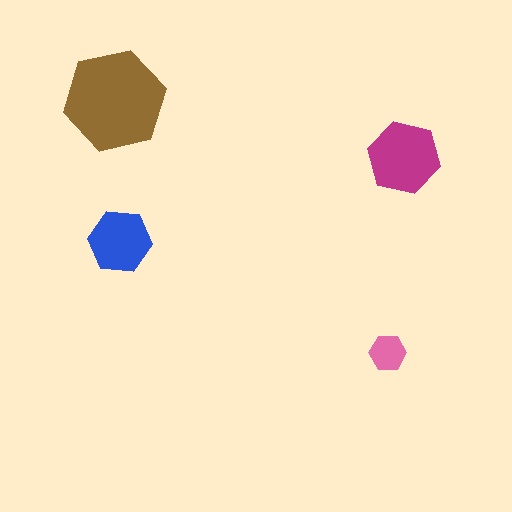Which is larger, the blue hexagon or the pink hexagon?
The blue one.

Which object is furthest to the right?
The magenta hexagon is rightmost.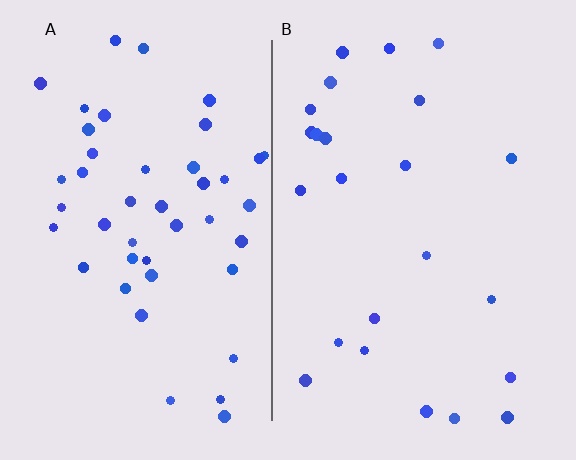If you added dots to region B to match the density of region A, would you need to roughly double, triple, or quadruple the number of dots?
Approximately double.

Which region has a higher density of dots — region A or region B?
A (the left).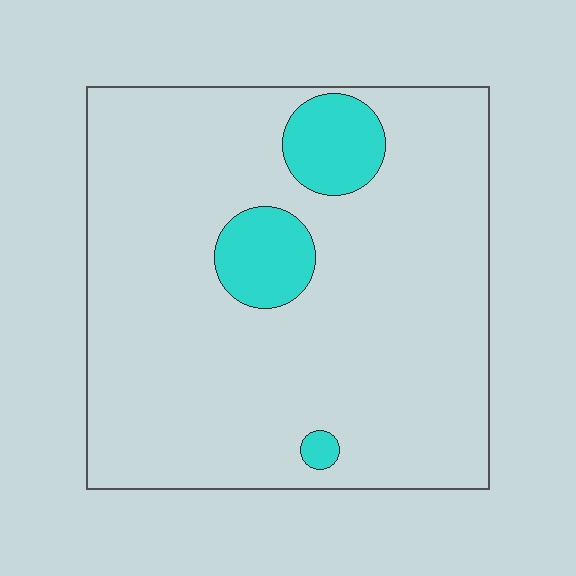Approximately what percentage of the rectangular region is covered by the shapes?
Approximately 10%.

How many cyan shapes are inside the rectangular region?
3.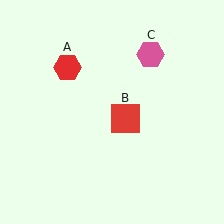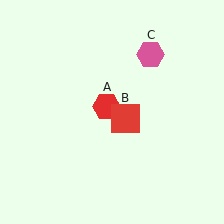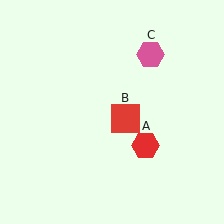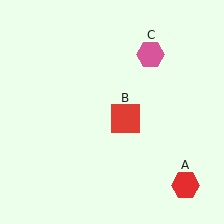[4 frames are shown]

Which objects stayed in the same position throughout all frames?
Red square (object B) and pink hexagon (object C) remained stationary.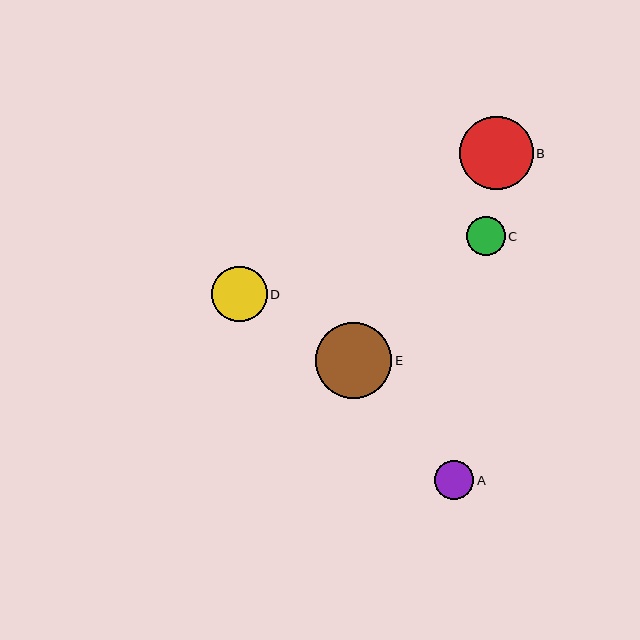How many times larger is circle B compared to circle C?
Circle B is approximately 1.9 times the size of circle C.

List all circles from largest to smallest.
From largest to smallest: E, B, D, A, C.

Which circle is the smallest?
Circle C is the smallest with a size of approximately 39 pixels.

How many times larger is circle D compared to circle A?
Circle D is approximately 1.4 times the size of circle A.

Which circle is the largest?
Circle E is the largest with a size of approximately 76 pixels.